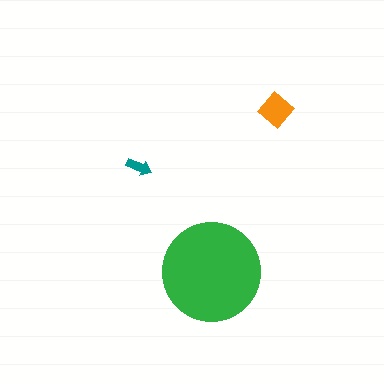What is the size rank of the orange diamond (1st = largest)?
2nd.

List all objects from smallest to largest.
The teal arrow, the orange diamond, the green circle.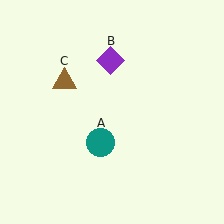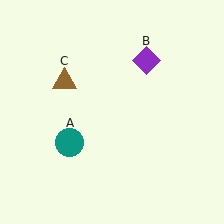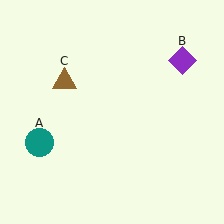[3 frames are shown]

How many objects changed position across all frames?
2 objects changed position: teal circle (object A), purple diamond (object B).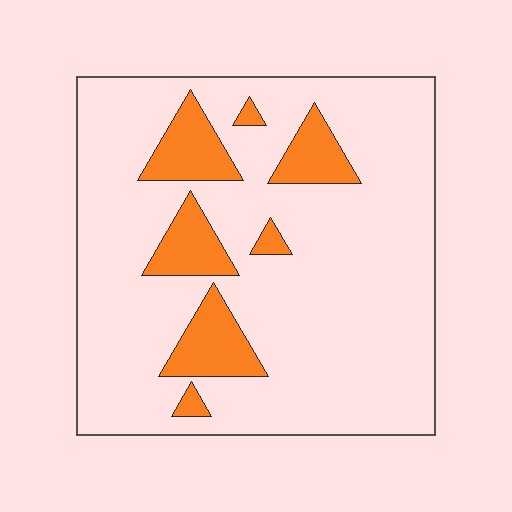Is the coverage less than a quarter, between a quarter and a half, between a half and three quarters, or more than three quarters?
Less than a quarter.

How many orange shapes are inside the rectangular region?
7.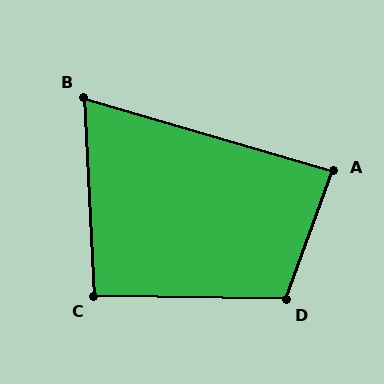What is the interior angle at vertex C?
Approximately 94 degrees (approximately right).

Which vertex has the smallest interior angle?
B, at approximately 71 degrees.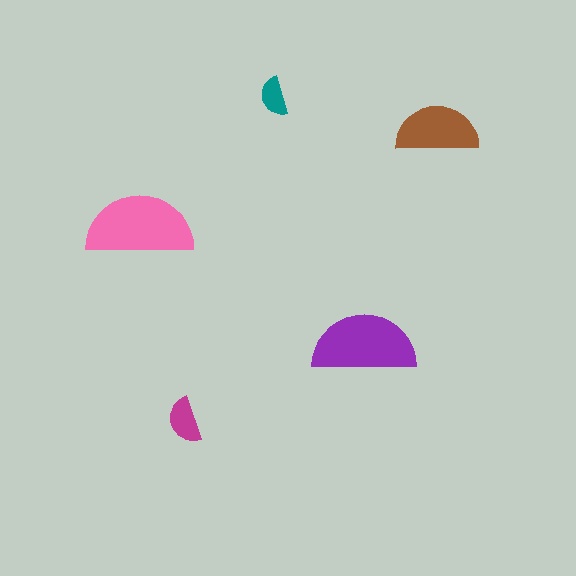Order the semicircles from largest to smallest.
the pink one, the purple one, the brown one, the magenta one, the teal one.